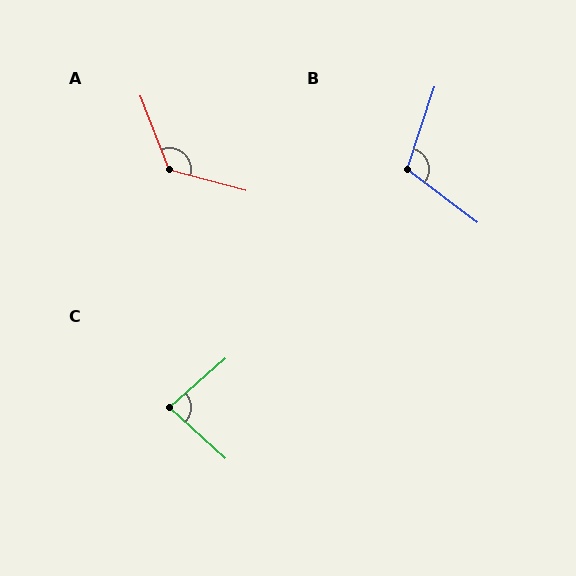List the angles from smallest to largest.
C (83°), B (108°), A (126°).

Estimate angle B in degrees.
Approximately 108 degrees.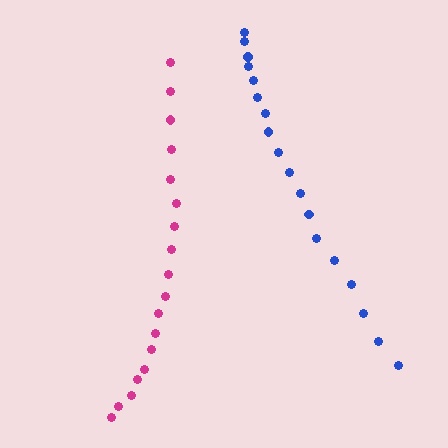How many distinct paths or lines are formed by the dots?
There are 2 distinct paths.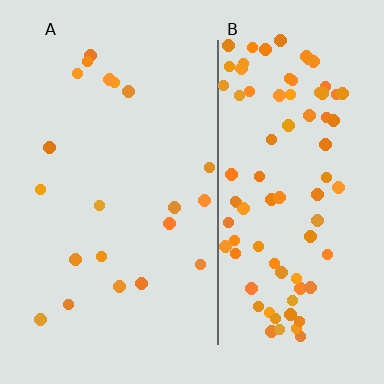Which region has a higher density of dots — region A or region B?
B (the right).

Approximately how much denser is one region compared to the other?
Approximately 4.4× — region B over region A.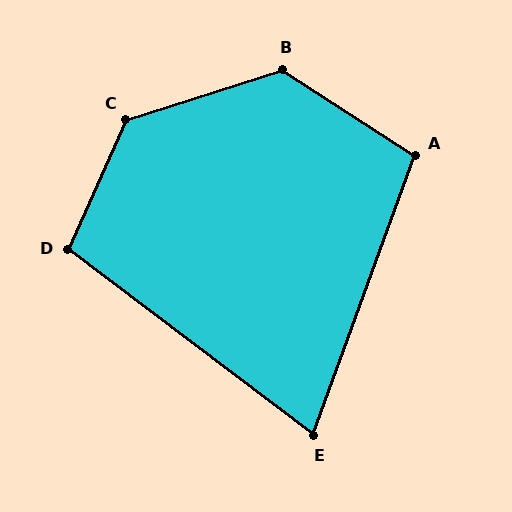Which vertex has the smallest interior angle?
E, at approximately 73 degrees.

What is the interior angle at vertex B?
Approximately 129 degrees (obtuse).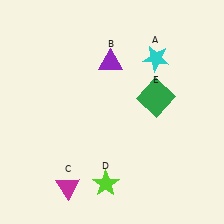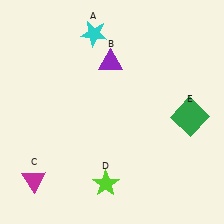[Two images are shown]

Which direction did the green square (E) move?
The green square (E) moved right.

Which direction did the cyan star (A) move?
The cyan star (A) moved left.